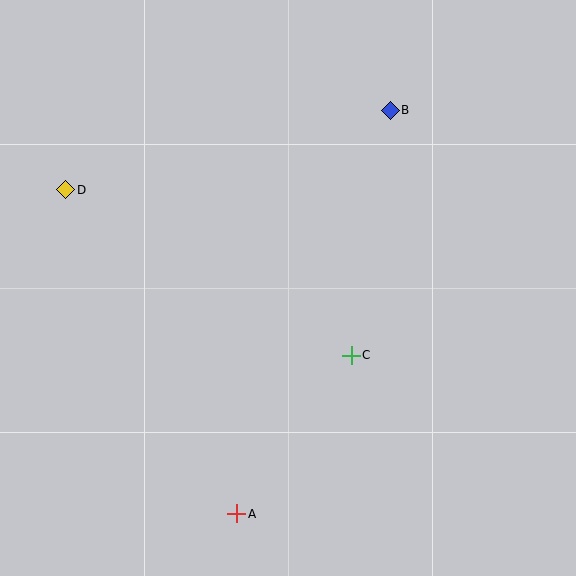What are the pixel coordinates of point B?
Point B is at (390, 110).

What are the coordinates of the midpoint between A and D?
The midpoint between A and D is at (151, 352).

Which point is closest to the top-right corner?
Point B is closest to the top-right corner.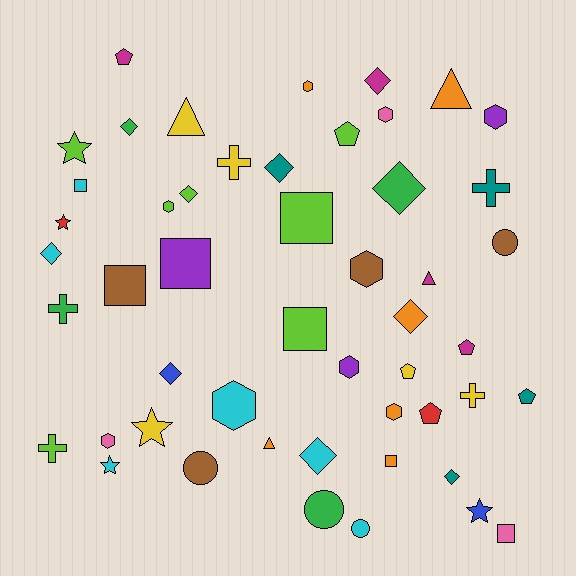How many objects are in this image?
There are 50 objects.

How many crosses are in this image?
There are 5 crosses.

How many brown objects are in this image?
There are 4 brown objects.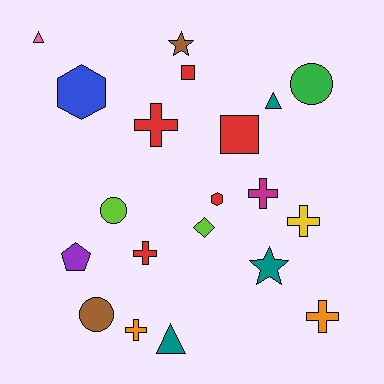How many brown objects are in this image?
There are 2 brown objects.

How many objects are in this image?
There are 20 objects.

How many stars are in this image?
There are 2 stars.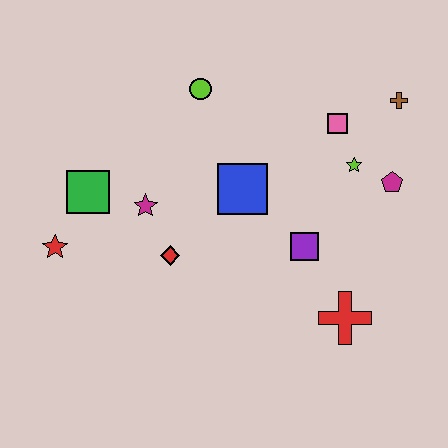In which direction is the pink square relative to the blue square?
The pink square is to the right of the blue square.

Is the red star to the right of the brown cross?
No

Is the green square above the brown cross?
No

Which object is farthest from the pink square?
The red star is farthest from the pink square.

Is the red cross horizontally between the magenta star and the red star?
No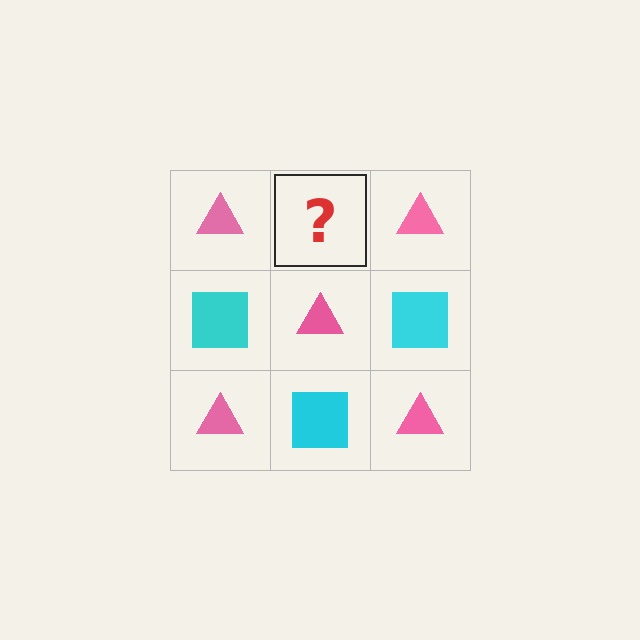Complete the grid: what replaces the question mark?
The question mark should be replaced with a cyan square.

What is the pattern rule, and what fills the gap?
The rule is that it alternates pink triangle and cyan square in a checkerboard pattern. The gap should be filled with a cyan square.